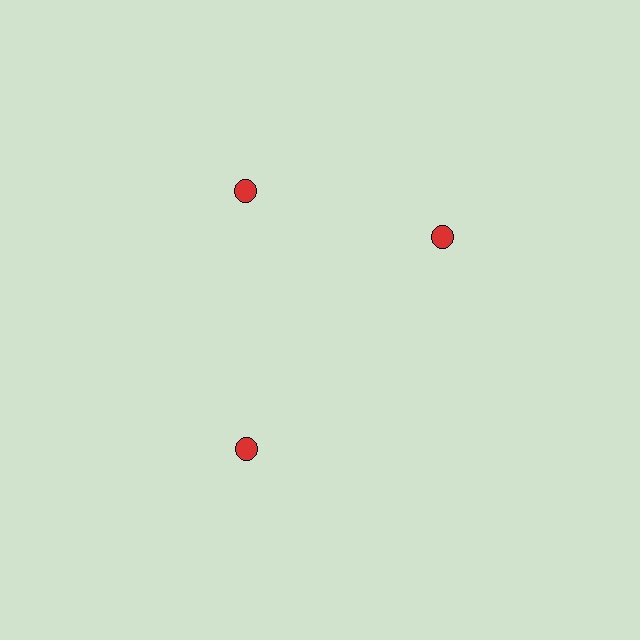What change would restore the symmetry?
The symmetry would be restored by rotating it back into even spacing with its neighbors so that all 3 circles sit at equal angles and equal distance from the center.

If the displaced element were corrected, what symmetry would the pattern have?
It would have 3-fold rotational symmetry — the pattern would map onto itself every 120 degrees.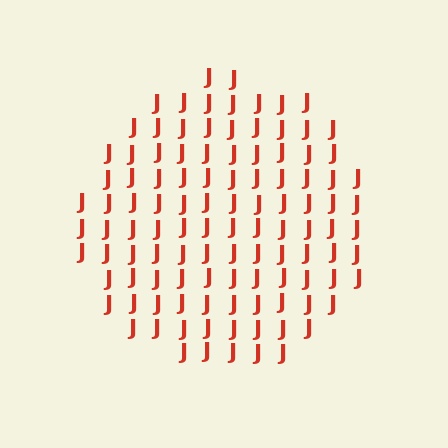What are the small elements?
The small elements are letter J's.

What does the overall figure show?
The overall figure shows a circle.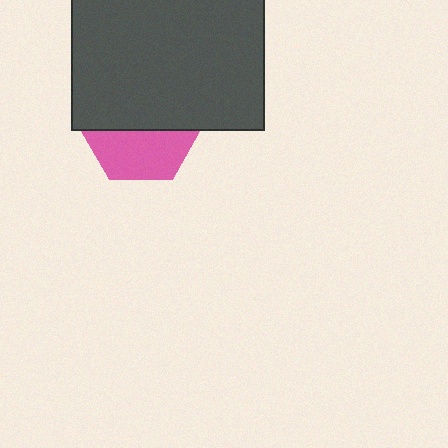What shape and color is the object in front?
The object in front is a dark gray rectangle.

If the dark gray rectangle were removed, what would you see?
You would see the complete pink hexagon.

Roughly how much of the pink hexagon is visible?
A small part of it is visible (roughly 42%).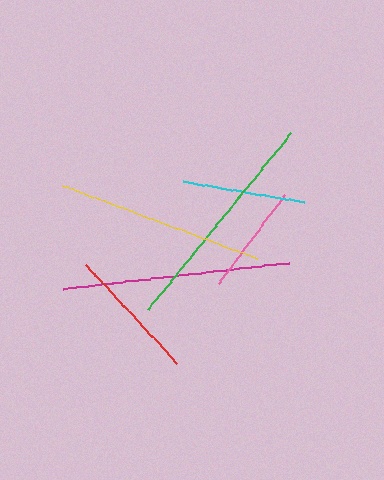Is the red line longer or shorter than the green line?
The green line is longer than the red line.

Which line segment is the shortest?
The pink line is the shortest at approximately 112 pixels.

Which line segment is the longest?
The magenta line is the longest at approximately 228 pixels.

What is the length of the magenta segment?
The magenta segment is approximately 228 pixels long.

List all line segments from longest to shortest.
From longest to shortest: magenta, green, yellow, red, cyan, pink.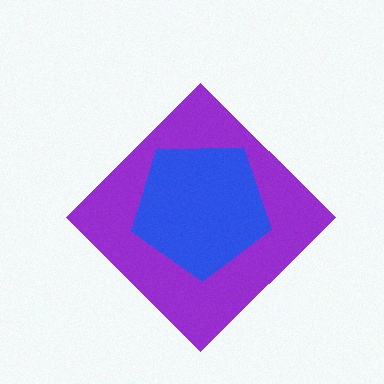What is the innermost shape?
The blue pentagon.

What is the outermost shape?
The purple diamond.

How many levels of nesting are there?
2.